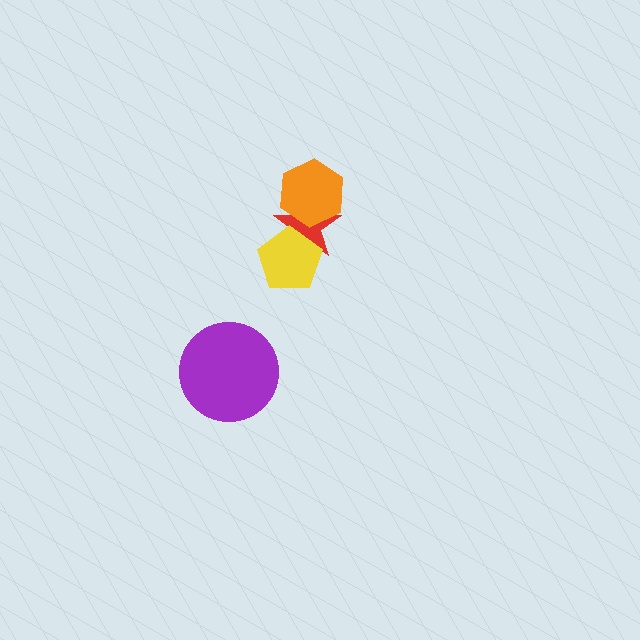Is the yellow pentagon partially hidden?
No, no other shape covers it.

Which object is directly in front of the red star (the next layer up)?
The orange hexagon is directly in front of the red star.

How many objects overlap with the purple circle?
0 objects overlap with the purple circle.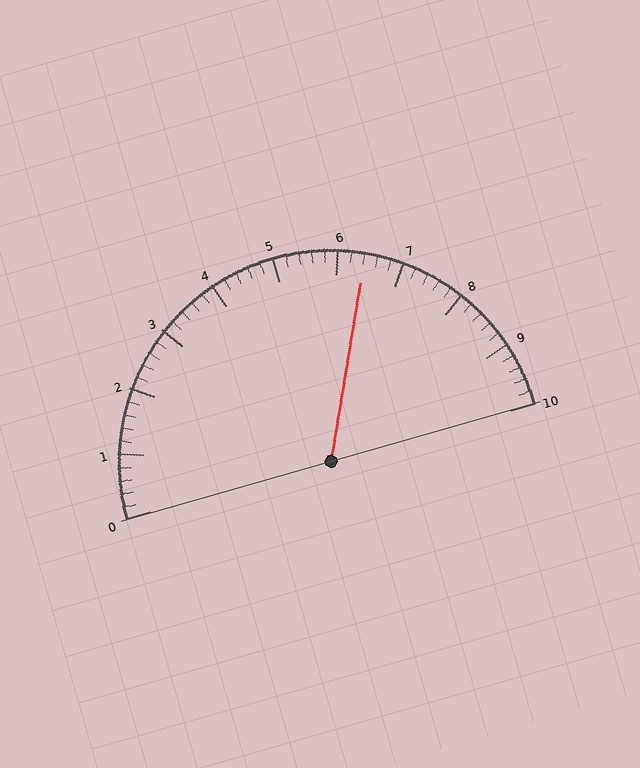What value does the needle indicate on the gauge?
The needle indicates approximately 6.4.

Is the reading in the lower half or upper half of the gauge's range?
The reading is in the upper half of the range (0 to 10).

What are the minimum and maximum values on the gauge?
The gauge ranges from 0 to 10.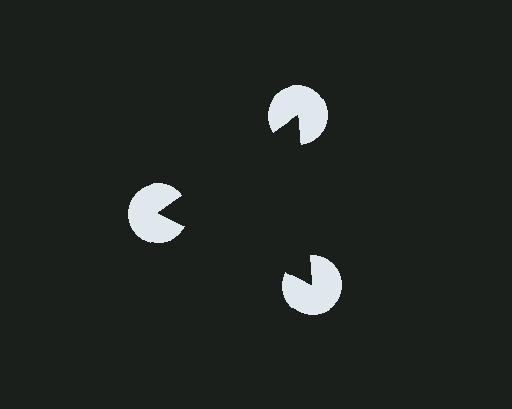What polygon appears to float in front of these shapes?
An illusory triangle — its edges are inferred from the aligned wedge cuts in the pac-man discs, not physically drawn.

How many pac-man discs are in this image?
There are 3 — one at each vertex of the illusory triangle.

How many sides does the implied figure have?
3 sides.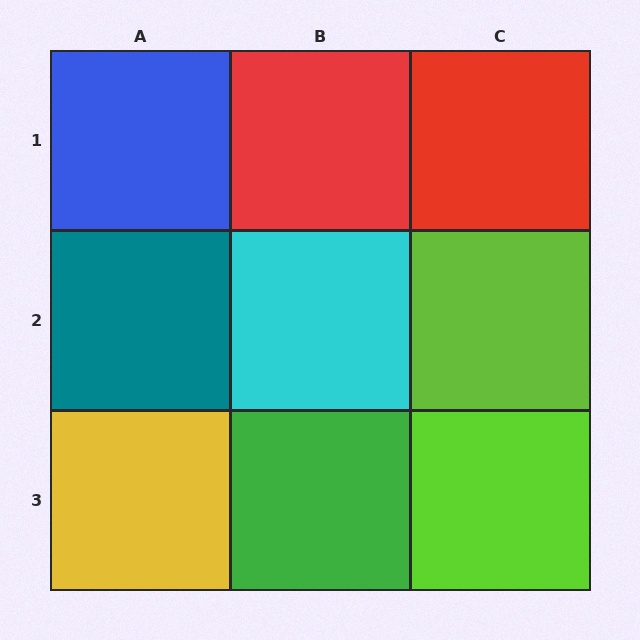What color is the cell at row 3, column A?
Yellow.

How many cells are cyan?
1 cell is cyan.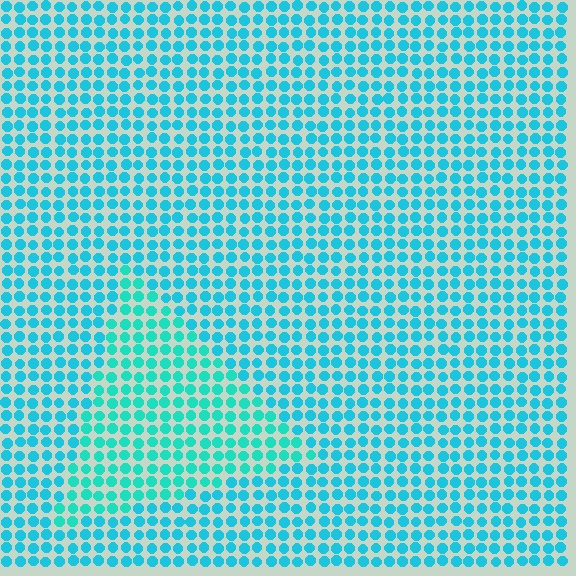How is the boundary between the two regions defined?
The boundary is defined purely by a slight shift in hue (about 18 degrees). Spacing, size, and orientation are identical on both sides.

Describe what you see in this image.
The image is filled with small cyan elements in a uniform arrangement. A triangle-shaped region is visible where the elements are tinted to a slightly different hue, forming a subtle color boundary.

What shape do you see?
I see a triangle.